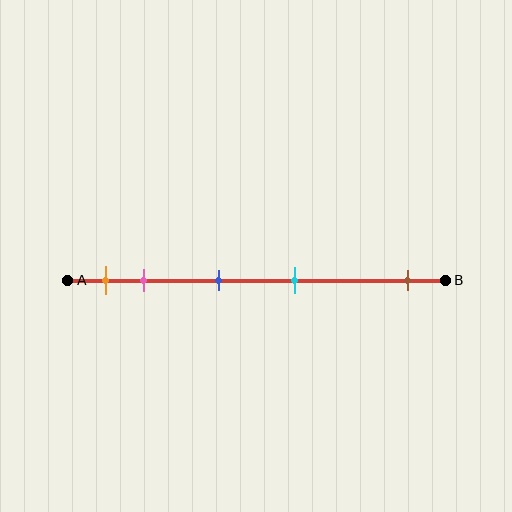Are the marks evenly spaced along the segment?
No, the marks are not evenly spaced.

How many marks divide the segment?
There are 5 marks dividing the segment.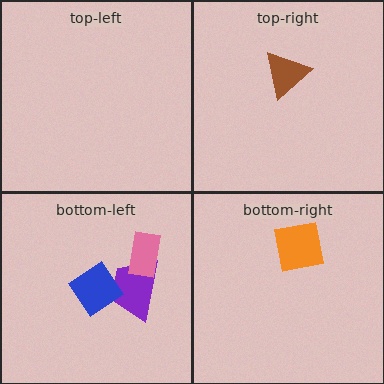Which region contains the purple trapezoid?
The bottom-left region.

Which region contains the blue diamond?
The bottom-left region.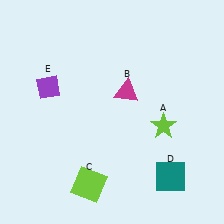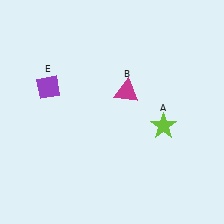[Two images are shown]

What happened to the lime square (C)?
The lime square (C) was removed in Image 2. It was in the bottom-left area of Image 1.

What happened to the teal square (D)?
The teal square (D) was removed in Image 2. It was in the bottom-right area of Image 1.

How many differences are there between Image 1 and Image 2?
There are 2 differences between the two images.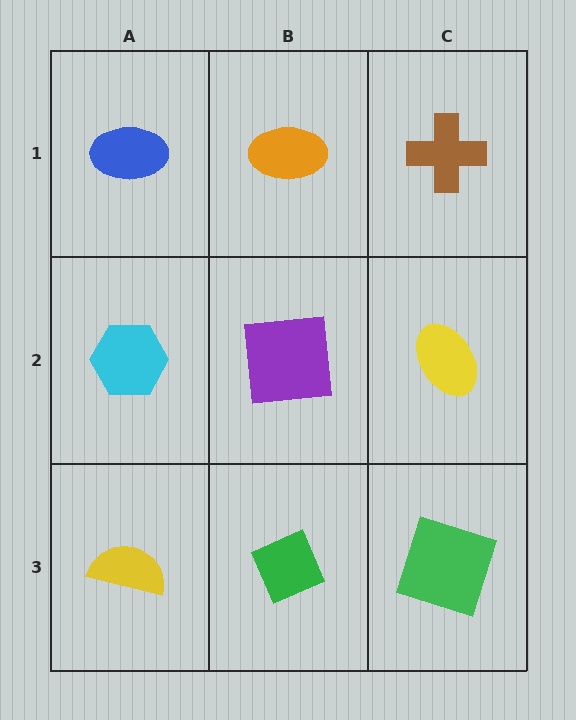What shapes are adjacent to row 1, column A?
A cyan hexagon (row 2, column A), an orange ellipse (row 1, column B).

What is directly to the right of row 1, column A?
An orange ellipse.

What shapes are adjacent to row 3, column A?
A cyan hexagon (row 2, column A), a green diamond (row 3, column B).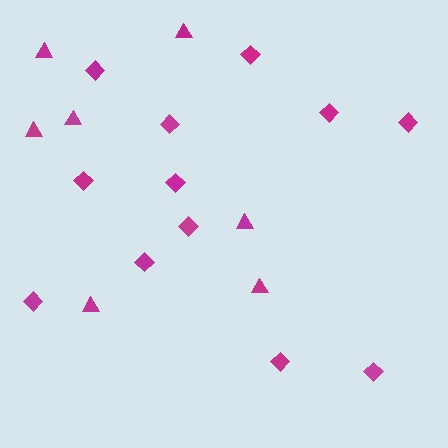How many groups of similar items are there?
There are 2 groups: one group of triangles (7) and one group of diamonds (12).